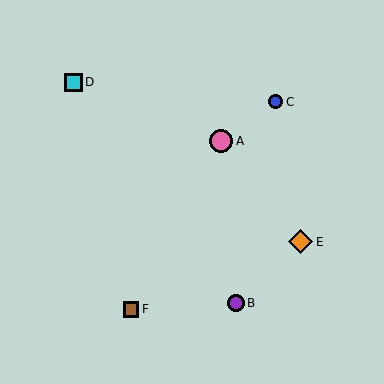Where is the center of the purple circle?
The center of the purple circle is at (236, 303).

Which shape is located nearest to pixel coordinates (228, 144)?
The pink circle (labeled A) at (221, 141) is nearest to that location.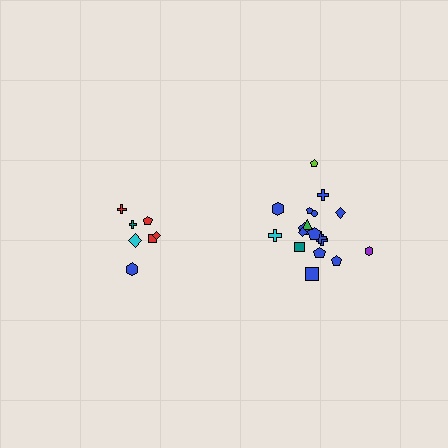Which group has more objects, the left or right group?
The right group.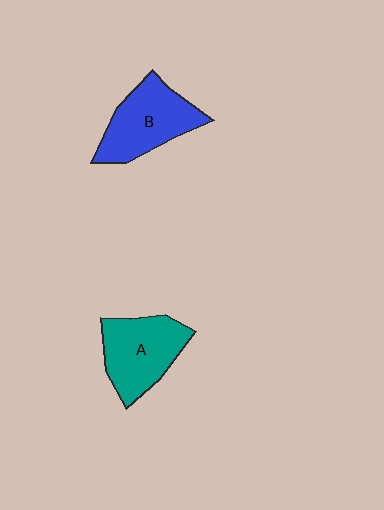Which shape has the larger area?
Shape B (blue).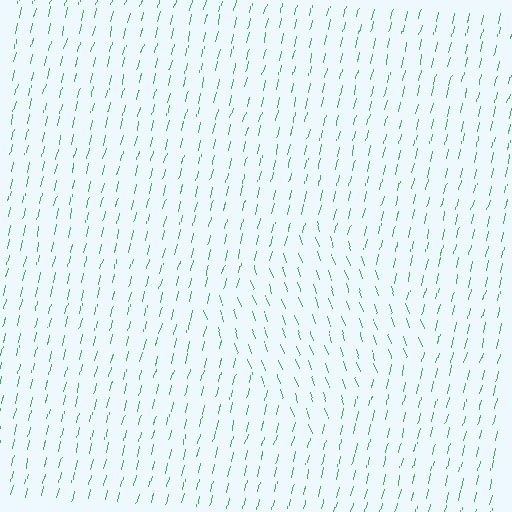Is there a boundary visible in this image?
Yes, there is a texture boundary formed by a change in line orientation.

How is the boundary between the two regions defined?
The boundary is defined purely by a change in line orientation (approximately 33 degrees difference). All lines are the same color and thickness.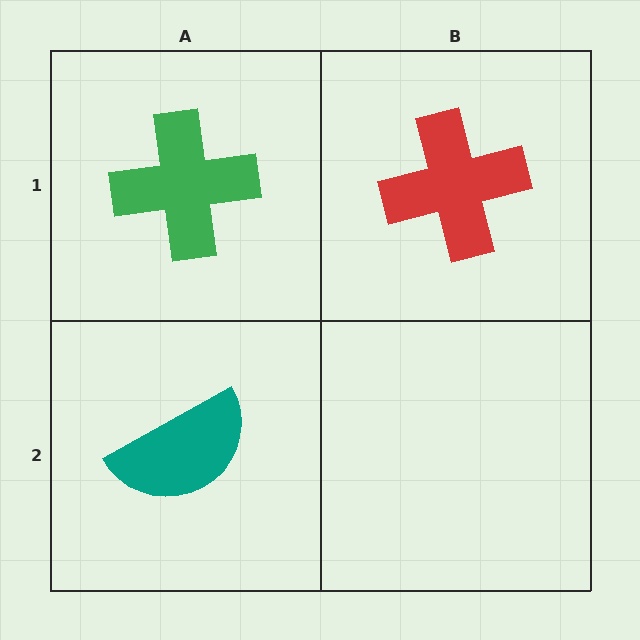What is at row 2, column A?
A teal semicircle.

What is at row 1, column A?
A green cross.